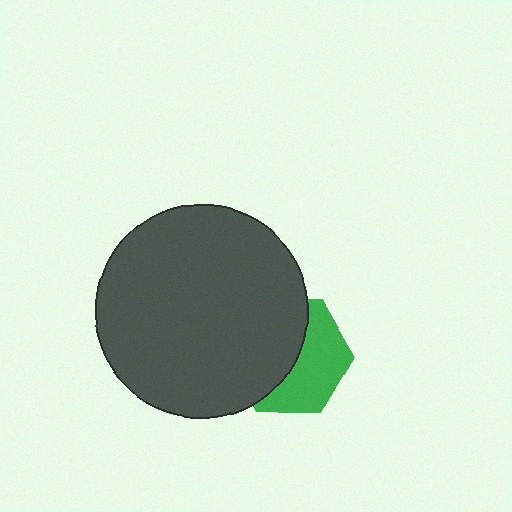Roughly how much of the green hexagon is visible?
About half of it is visible (roughly 47%).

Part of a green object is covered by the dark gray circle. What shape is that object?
It is a hexagon.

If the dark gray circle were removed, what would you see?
You would see the complete green hexagon.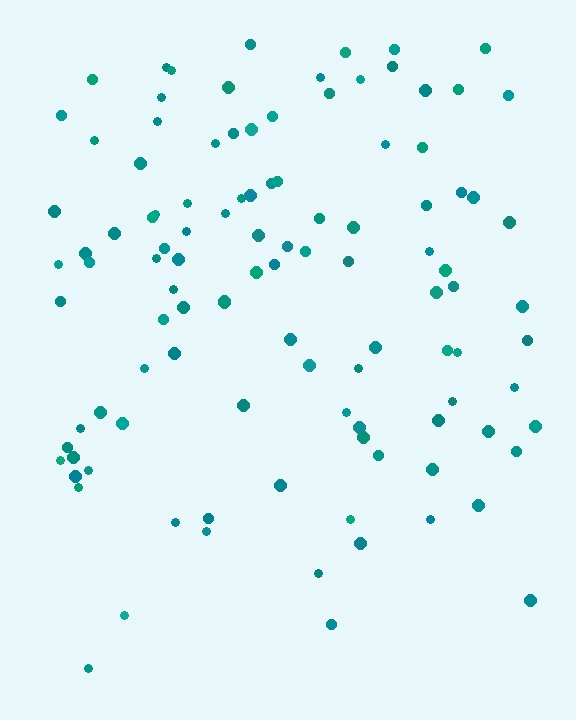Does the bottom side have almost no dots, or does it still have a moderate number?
Still a moderate number, just noticeably fewer than the top.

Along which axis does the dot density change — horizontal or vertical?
Vertical.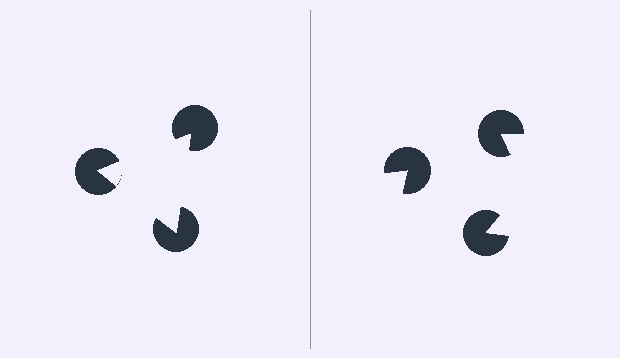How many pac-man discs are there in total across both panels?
6 — 3 on each side.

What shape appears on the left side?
An illusory triangle.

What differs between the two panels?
The pac-man discs are positioned identically on both sides; only the wedge orientations differ. On the left they align to a triangle; on the right they are misaligned.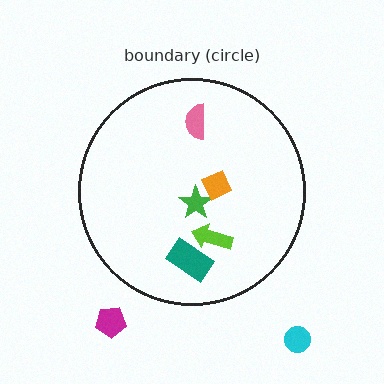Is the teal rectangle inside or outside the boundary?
Inside.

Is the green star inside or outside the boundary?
Inside.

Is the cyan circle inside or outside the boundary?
Outside.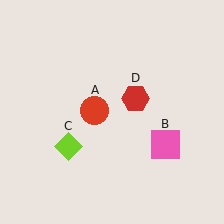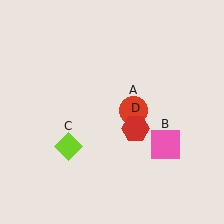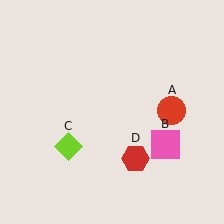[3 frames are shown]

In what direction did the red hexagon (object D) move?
The red hexagon (object D) moved down.